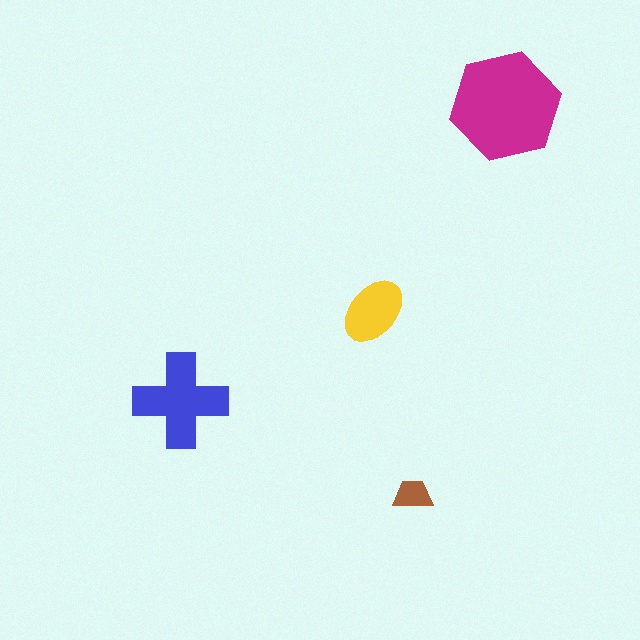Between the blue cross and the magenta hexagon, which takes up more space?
The magenta hexagon.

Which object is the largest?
The magenta hexagon.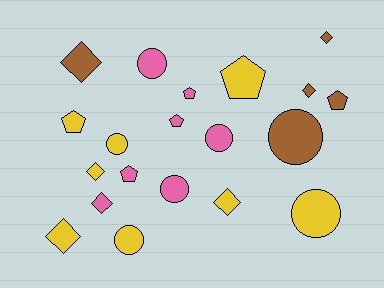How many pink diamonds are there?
There is 1 pink diamond.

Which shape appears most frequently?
Diamond, with 7 objects.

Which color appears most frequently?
Yellow, with 8 objects.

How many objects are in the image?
There are 20 objects.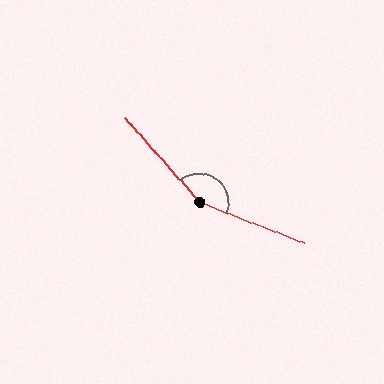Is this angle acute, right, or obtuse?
It is obtuse.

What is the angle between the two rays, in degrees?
Approximately 153 degrees.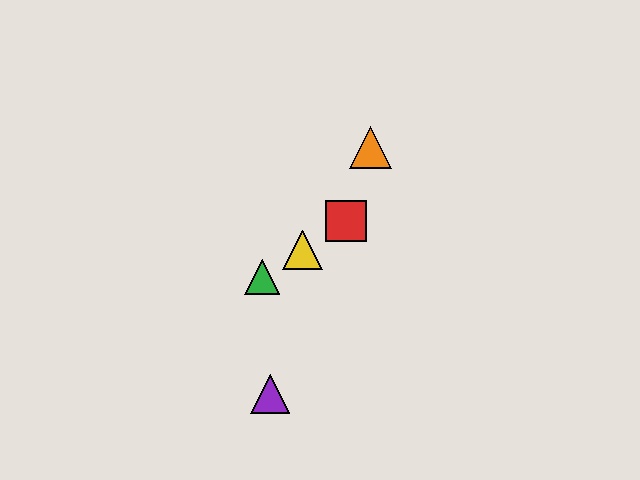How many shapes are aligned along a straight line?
4 shapes (the red square, the blue triangle, the green triangle, the yellow triangle) are aligned along a straight line.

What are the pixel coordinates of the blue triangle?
The blue triangle is at (262, 277).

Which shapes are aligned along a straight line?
The red square, the blue triangle, the green triangle, the yellow triangle are aligned along a straight line.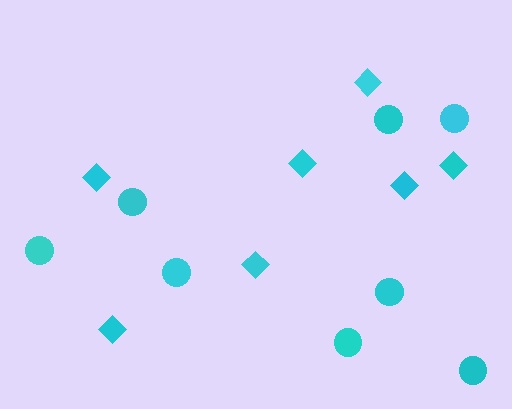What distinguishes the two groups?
There are 2 groups: one group of diamonds (7) and one group of circles (8).